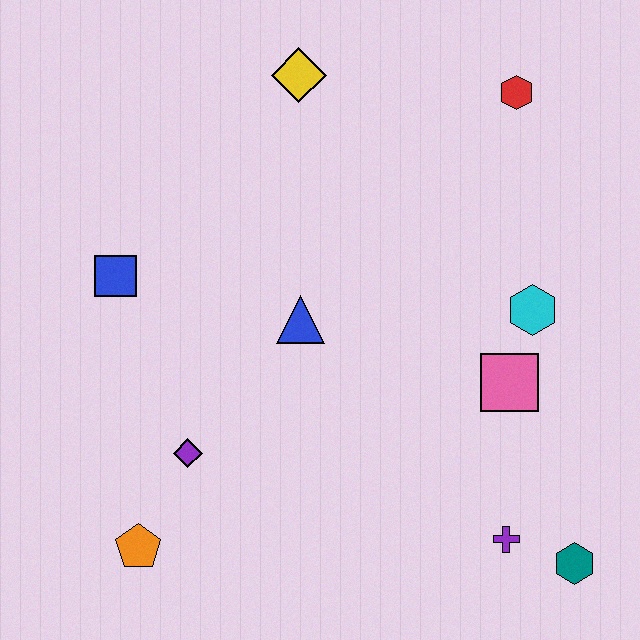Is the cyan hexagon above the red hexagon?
No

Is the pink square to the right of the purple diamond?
Yes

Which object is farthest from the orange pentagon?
The red hexagon is farthest from the orange pentagon.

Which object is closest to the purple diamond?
The orange pentagon is closest to the purple diamond.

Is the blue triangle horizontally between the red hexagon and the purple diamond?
Yes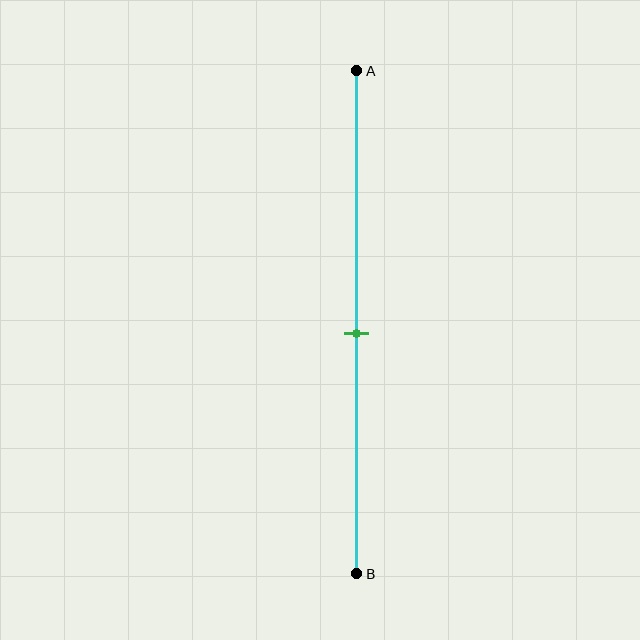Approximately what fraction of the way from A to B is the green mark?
The green mark is approximately 50% of the way from A to B.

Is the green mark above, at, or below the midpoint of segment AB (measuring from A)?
The green mark is approximately at the midpoint of segment AB.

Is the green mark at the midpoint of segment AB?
Yes, the mark is approximately at the midpoint.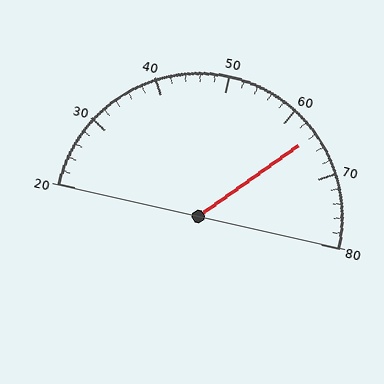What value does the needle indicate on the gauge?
The needle indicates approximately 64.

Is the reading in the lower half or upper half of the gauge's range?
The reading is in the upper half of the range (20 to 80).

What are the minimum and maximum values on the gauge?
The gauge ranges from 20 to 80.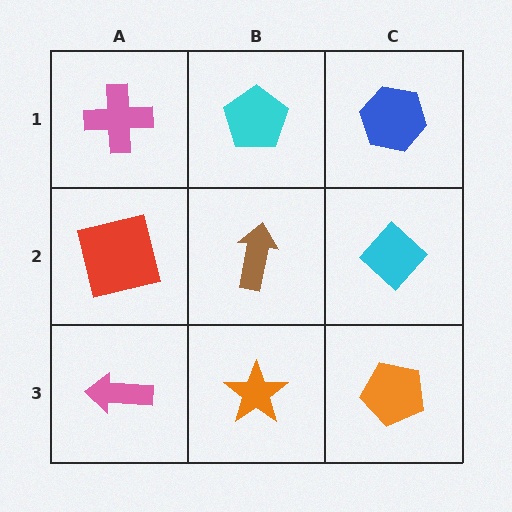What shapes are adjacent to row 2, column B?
A cyan pentagon (row 1, column B), an orange star (row 3, column B), a red square (row 2, column A), a cyan diamond (row 2, column C).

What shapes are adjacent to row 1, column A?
A red square (row 2, column A), a cyan pentagon (row 1, column B).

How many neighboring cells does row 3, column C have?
2.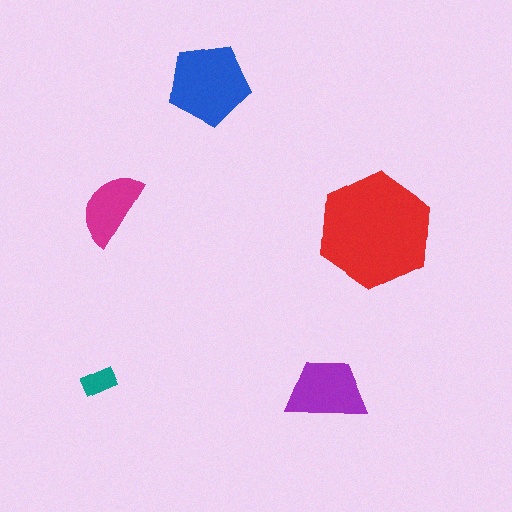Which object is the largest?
The red hexagon.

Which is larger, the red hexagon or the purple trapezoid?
The red hexagon.